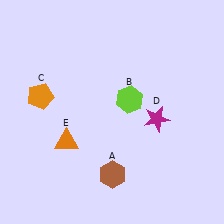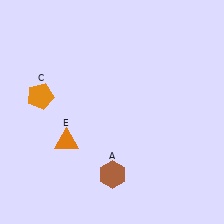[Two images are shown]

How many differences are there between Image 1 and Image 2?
There are 2 differences between the two images.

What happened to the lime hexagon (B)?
The lime hexagon (B) was removed in Image 2. It was in the top-right area of Image 1.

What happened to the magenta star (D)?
The magenta star (D) was removed in Image 2. It was in the bottom-right area of Image 1.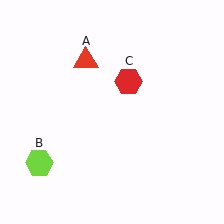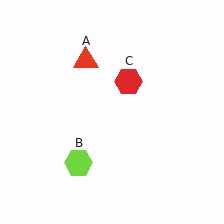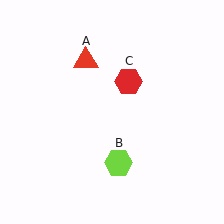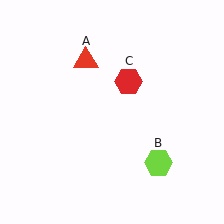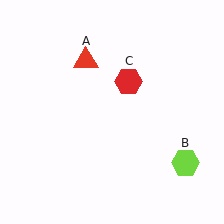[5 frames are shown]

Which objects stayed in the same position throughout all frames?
Red triangle (object A) and red hexagon (object C) remained stationary.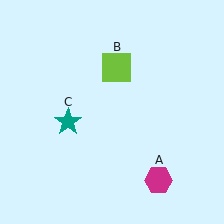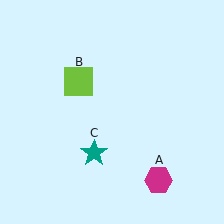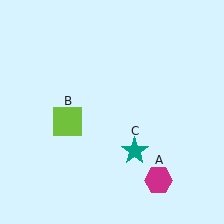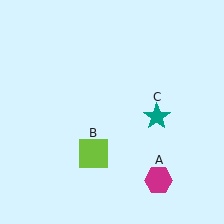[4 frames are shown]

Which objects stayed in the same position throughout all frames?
Magenta hexagon (object A) remained stationary.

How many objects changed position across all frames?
2 objects changed position: lime square (object B), teal star (object C).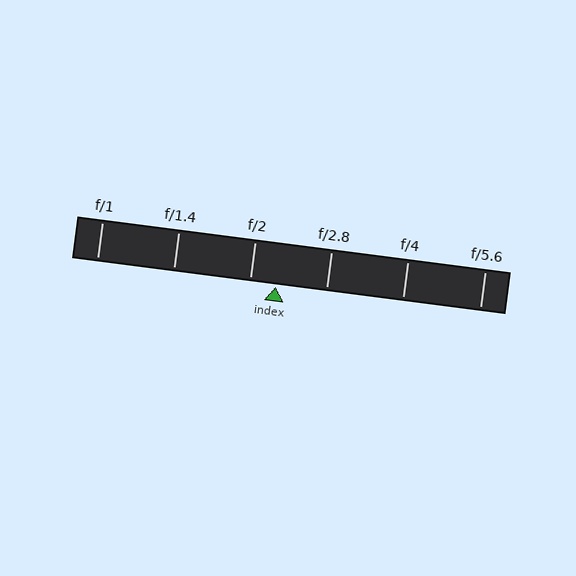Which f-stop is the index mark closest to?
The index mark is closest to f/2.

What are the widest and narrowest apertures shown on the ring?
The widest aperture shown is f/1 and the narrowest is f/5.6.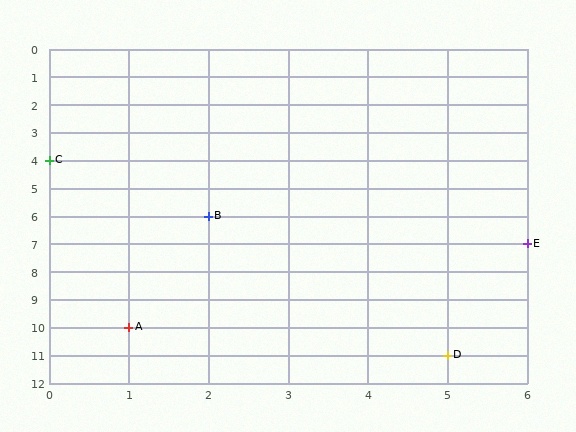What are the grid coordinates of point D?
Point D is at grid coordinates (5, 11).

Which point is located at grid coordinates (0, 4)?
Point C is at (0, 4).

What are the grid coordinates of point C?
Point C is at grid coordinates (0, 4).